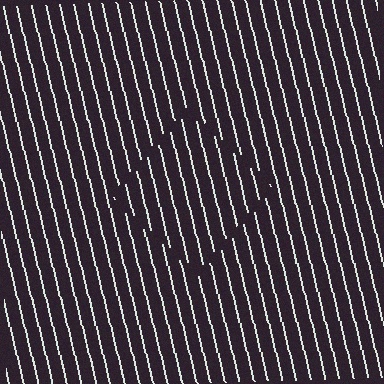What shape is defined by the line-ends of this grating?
An illusory square. The interior of the shape contains the same grating, shifted by half a period — the contour is defined by the phase discontinuity where line-ends from the inner and outer gratings abut.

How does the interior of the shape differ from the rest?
The interior of the shape contains the same grating, shifted by half a period — the contour is defined by the phase discontinuity where line-ends from the inner and outer gratings abut.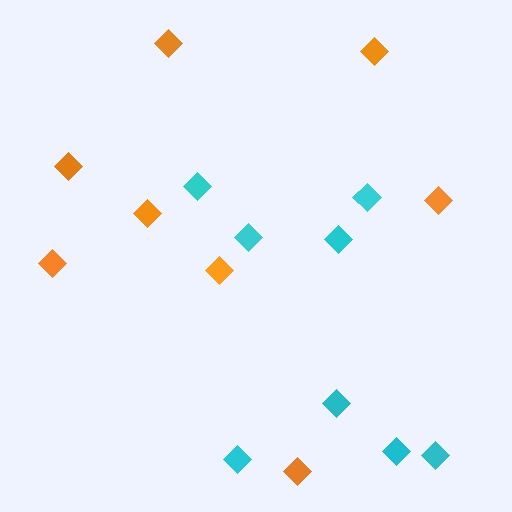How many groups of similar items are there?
There are 2 groups: one group of cyan diamonds (8) and one group of orange diamonds (8).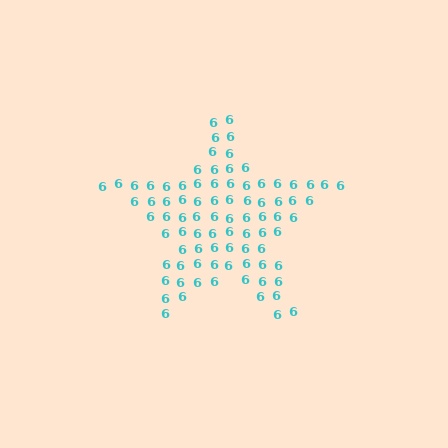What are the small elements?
The small elements are digit 6's.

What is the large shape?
The large shape is a star.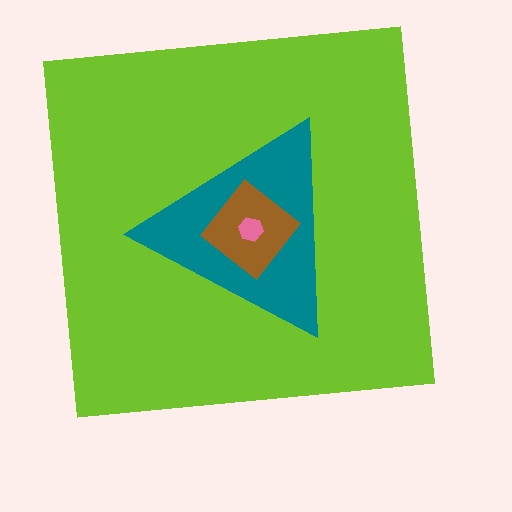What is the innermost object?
The pink hexagon.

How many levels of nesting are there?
4.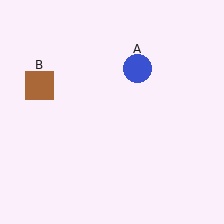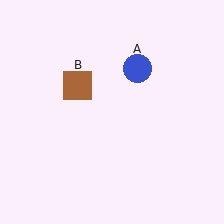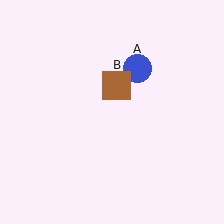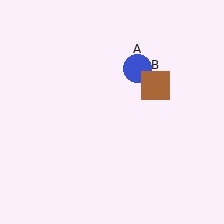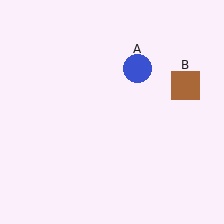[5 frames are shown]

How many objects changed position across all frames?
1 object changed position: brown square (object B).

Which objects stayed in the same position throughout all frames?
Blue circle (object A) remained stationary.